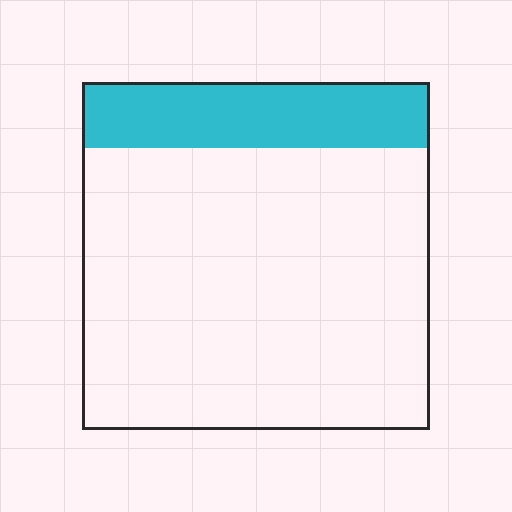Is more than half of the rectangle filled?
No.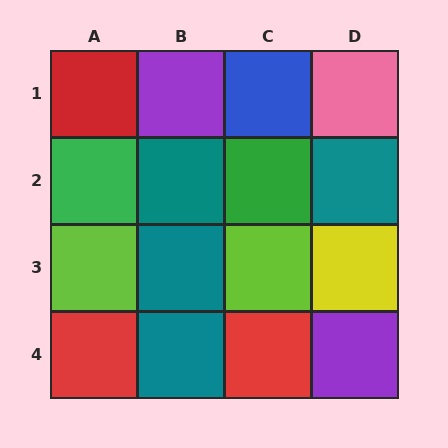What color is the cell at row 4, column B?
Teal.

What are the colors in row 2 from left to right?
Green, teal, green, teal.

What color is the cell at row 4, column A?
Red.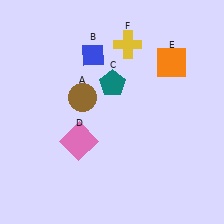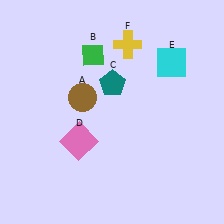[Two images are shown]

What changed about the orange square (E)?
In Image 1, E is orange. In Image 2, it changed to cyan.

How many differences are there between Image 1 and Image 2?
There are 2 differences between the two images.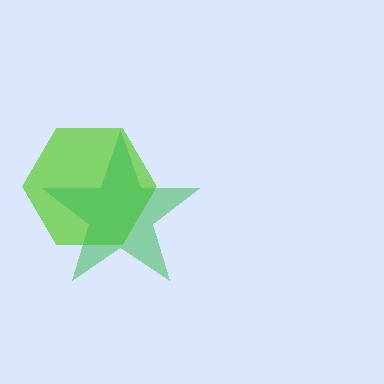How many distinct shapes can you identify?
There are 2 distinct shapes: a lime hexagon, a green star.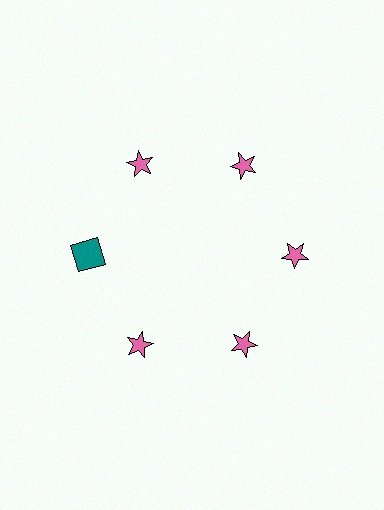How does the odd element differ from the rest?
It differs in both color (teal instead of pink) and shape (square instead of star).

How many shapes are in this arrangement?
There are 6 shapes arranged in a ring pattern.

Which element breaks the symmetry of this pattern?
The teal square at roughly the 9 o'clock position breaks the symmetry. All other shapes are pink stars.